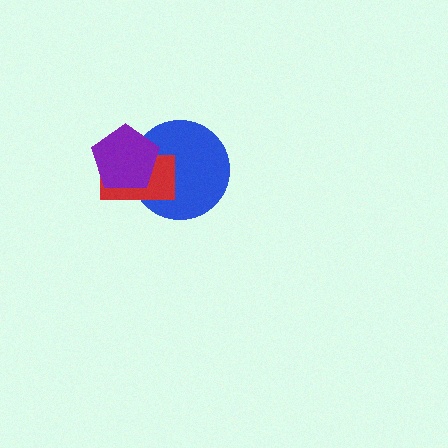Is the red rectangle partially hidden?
Yes, it is partially covered by another shape.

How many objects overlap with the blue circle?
2 objects overlap with the blue circle.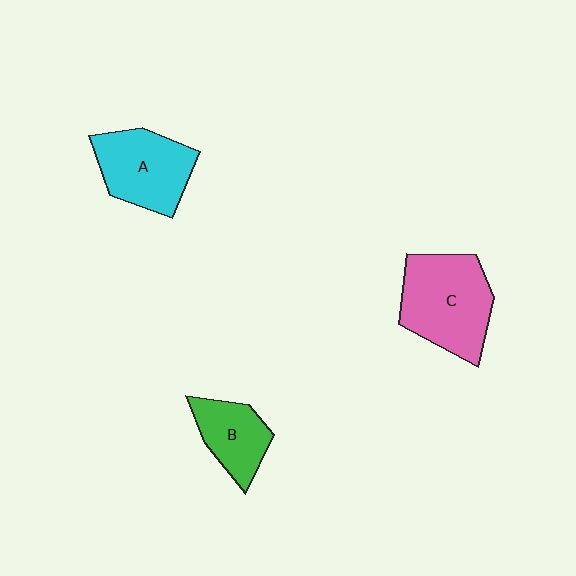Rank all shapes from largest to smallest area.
From largest to smallest: C (pink), A (cyan), B (green).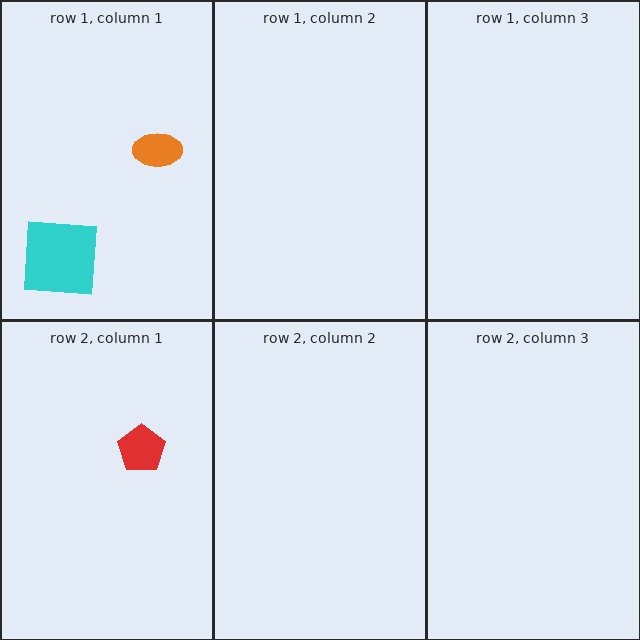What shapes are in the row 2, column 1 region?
The red pentagon.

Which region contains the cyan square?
The row 1, column 1 region.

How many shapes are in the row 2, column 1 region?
1.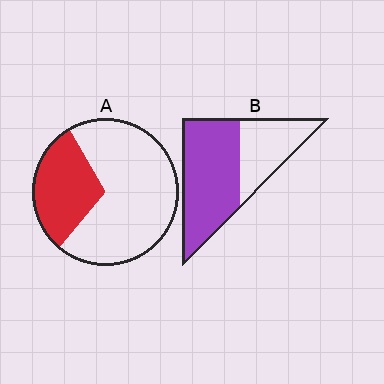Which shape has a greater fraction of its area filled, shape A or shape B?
Shape B.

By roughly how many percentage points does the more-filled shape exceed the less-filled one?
By roughly 35 percentage points (B over A).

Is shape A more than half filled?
No.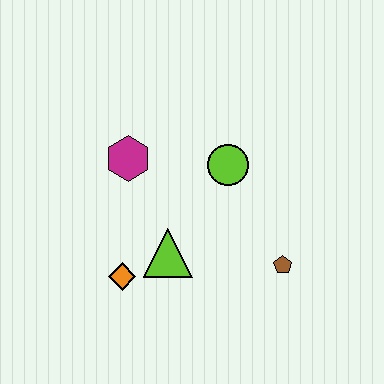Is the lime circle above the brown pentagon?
Yes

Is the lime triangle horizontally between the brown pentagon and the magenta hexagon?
Yes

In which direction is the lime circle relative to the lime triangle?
The lime circle is above the lime triangle.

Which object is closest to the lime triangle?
The orange diamond is closest to the lime triangle.